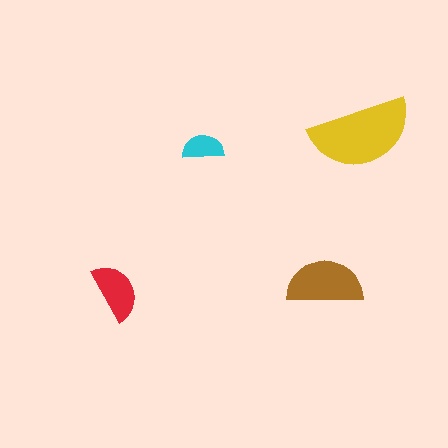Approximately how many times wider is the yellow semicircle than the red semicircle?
About 1.5 times wider.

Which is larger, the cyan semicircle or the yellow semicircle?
The yellow one.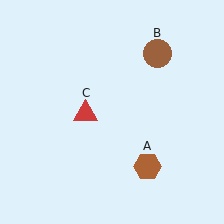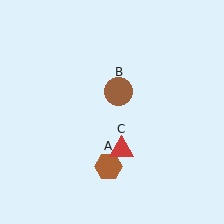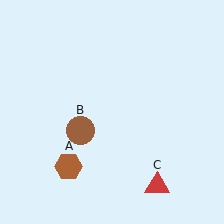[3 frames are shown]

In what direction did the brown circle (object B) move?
The brown circle (object B) moved down and to the left.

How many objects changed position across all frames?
3 objects changed position: brown hexagon (object A), brown circle (object B), red triangle (object C).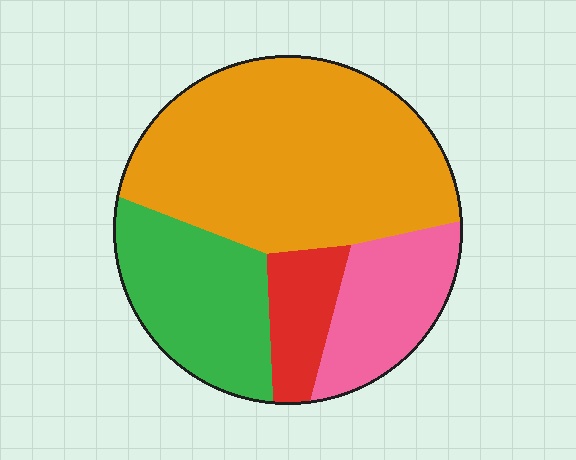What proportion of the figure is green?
Green takes up about one quarter (1/4) of the figure.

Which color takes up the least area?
Red, at roughly 10%.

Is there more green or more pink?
Green.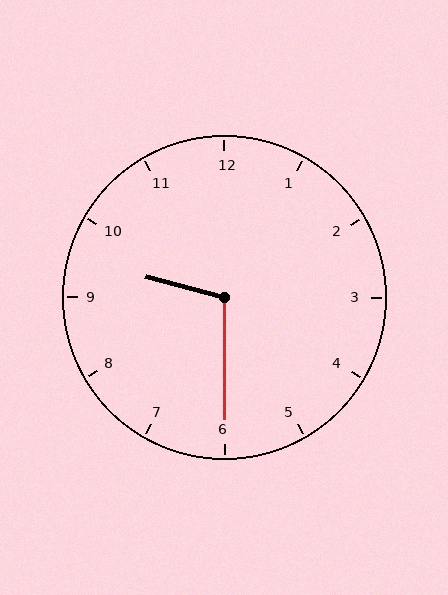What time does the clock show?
9:30.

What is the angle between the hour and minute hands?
Approximately 105 degrees.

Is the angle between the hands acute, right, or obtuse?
It is obtuse.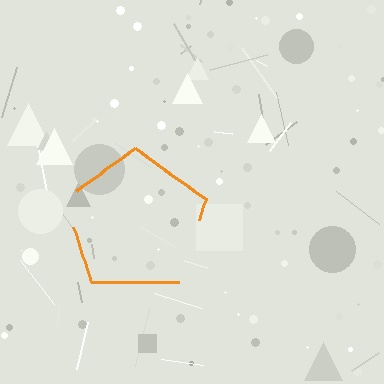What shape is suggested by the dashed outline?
The dashed outline suggests a pentagon.